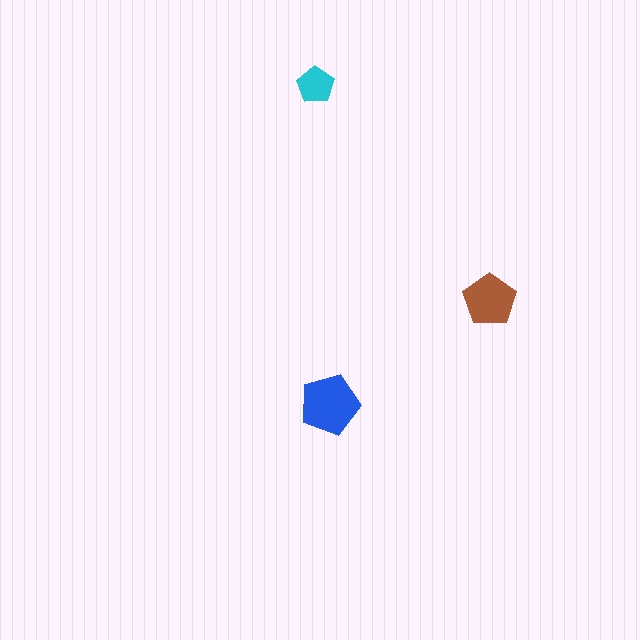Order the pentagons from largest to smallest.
the blue one, the brown one, the cyan one.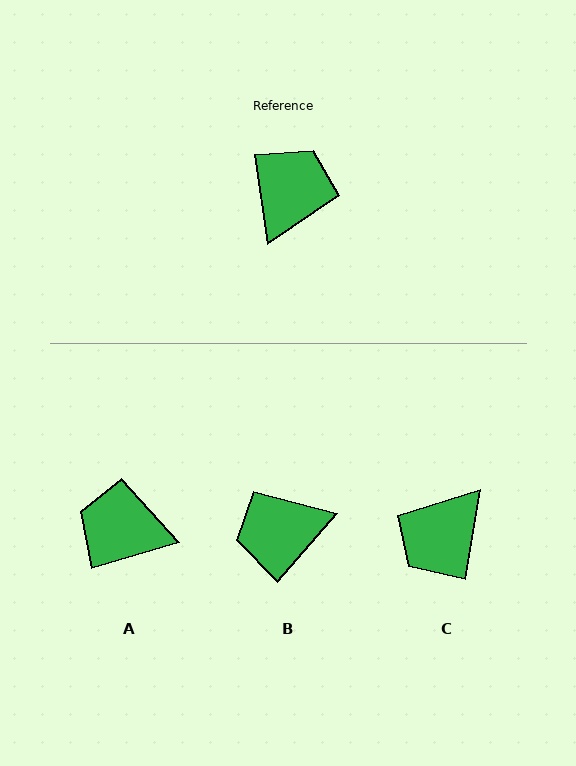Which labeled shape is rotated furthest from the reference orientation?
C, about 163 degrees away.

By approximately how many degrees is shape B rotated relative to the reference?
Approximately 131 degrees counter-clockwise.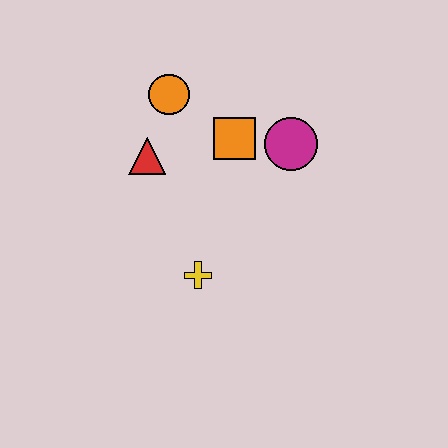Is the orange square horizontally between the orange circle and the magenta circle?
Yes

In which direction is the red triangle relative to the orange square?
The red triangle is to the left of the orange square.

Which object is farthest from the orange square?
The yellow cross is farthest from the orange square.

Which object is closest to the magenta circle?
The orange square is closest to the magenta circle.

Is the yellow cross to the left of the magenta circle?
Yes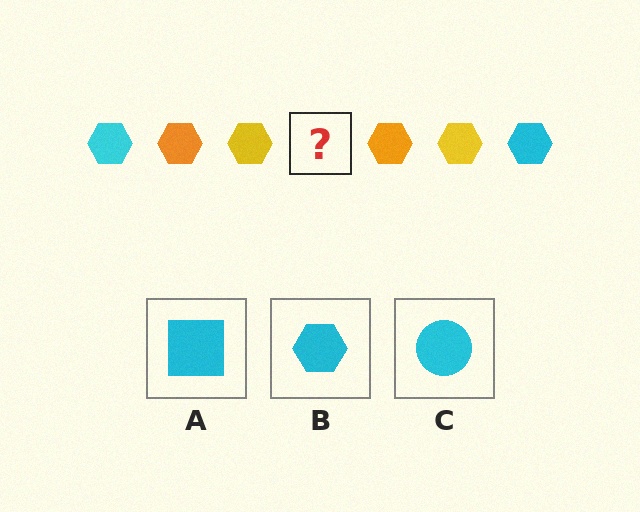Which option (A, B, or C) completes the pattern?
B.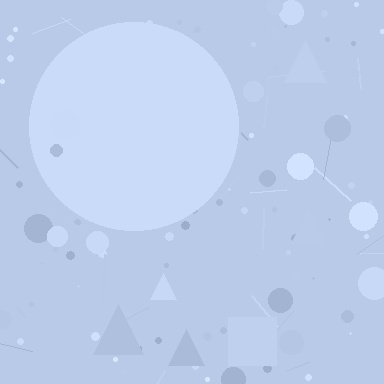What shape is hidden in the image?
A circle is hidden in the image.